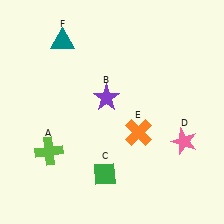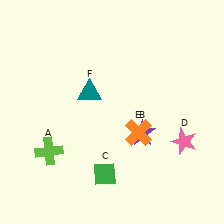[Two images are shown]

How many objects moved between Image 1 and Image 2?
2 objects moved between the two images.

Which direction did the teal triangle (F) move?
The teal triangle (F) moved down.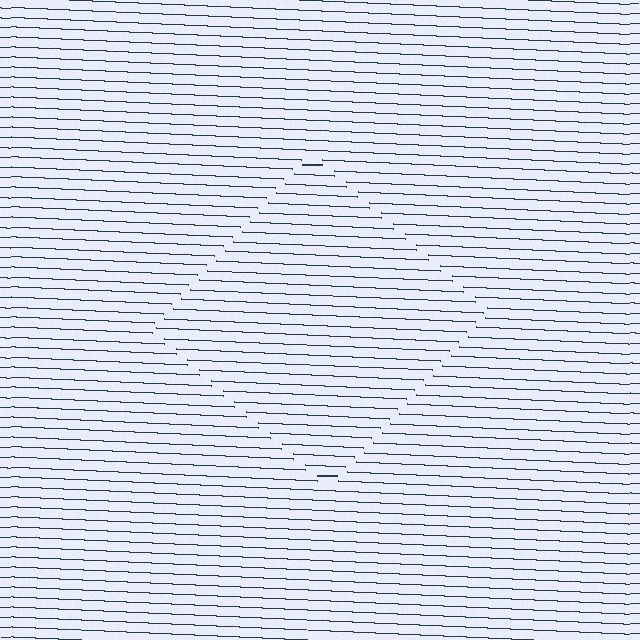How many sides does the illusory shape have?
4 sides — the line-ends trace a square.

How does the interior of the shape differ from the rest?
The interior of the shape contains the same grating, shifted by half a period — the contour is defined by the phase discontinuity where line-ends from the inner and outer gratings abut.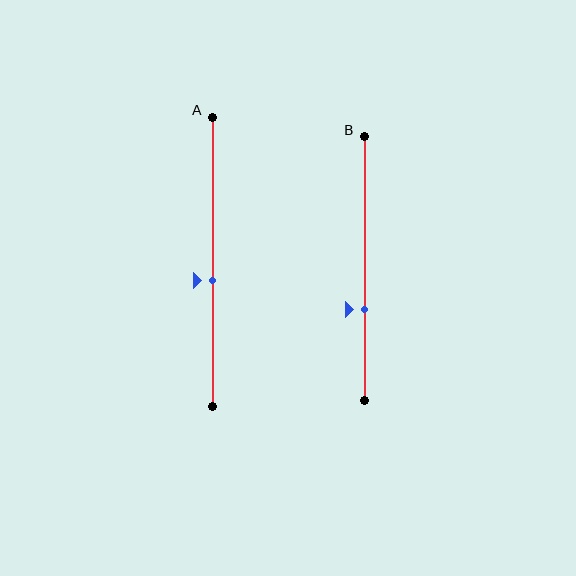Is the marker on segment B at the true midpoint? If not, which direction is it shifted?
No, the marker on segment B is shifted downward by about 15% of the segment length.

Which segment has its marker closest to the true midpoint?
Segment A has its marker closest to the true midpoint.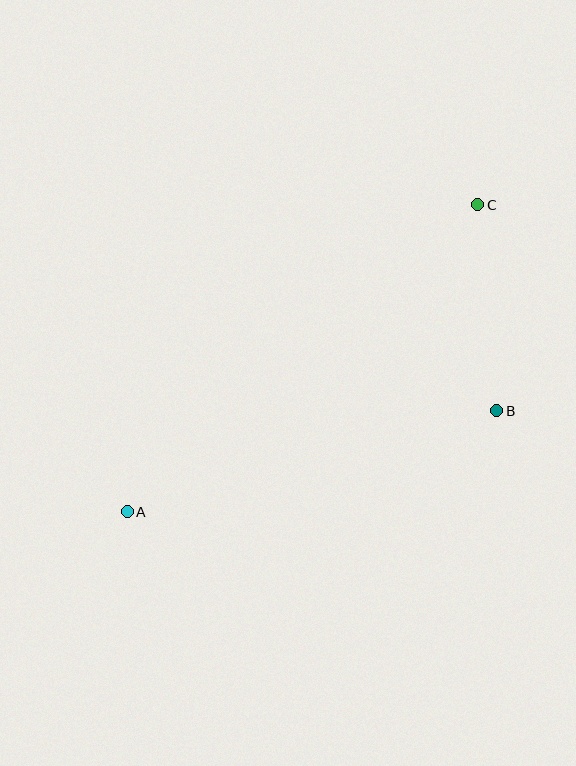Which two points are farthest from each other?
Points A and C are farthest from each other.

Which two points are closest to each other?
Points B and C are closest to each other.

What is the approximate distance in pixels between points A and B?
The distance between A and B is approximately 383 pixels.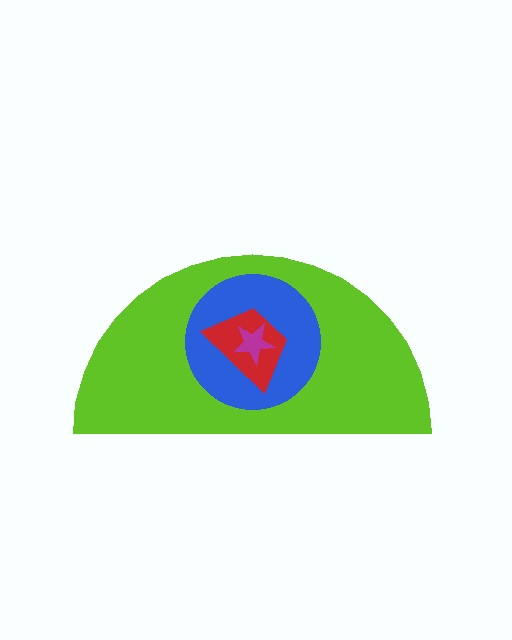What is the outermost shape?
The lime semicircle.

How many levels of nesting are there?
4.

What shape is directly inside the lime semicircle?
The blue circle.